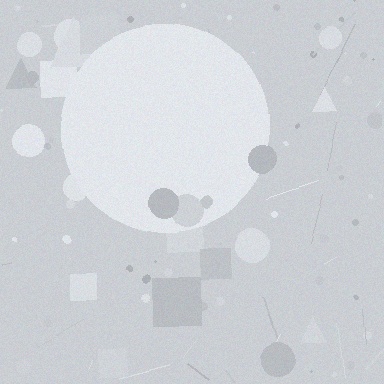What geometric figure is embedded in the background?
A circle is embedded in the background.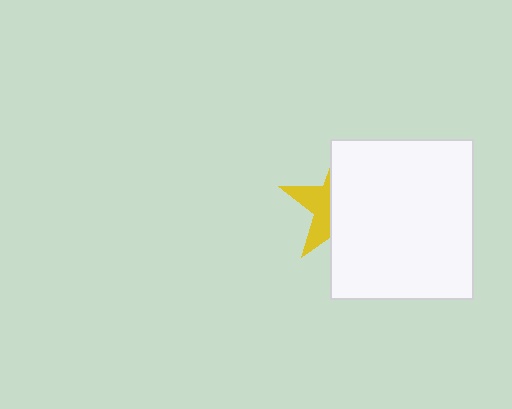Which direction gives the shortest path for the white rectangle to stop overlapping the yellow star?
Moving right gives the shortest separation.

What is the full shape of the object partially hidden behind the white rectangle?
The partially hidden object is a yellow star.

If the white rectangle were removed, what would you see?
You would see the complete yellow star.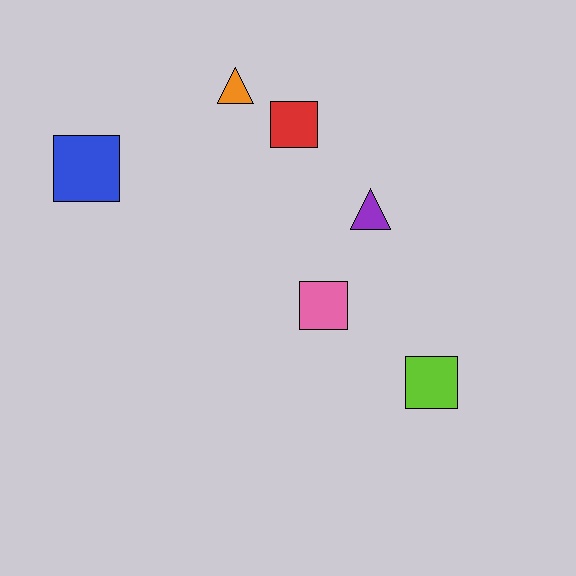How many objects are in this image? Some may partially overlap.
There are 6 objects.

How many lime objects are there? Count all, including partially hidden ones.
There is 1 lime object.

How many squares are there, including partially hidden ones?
There are 4 squares.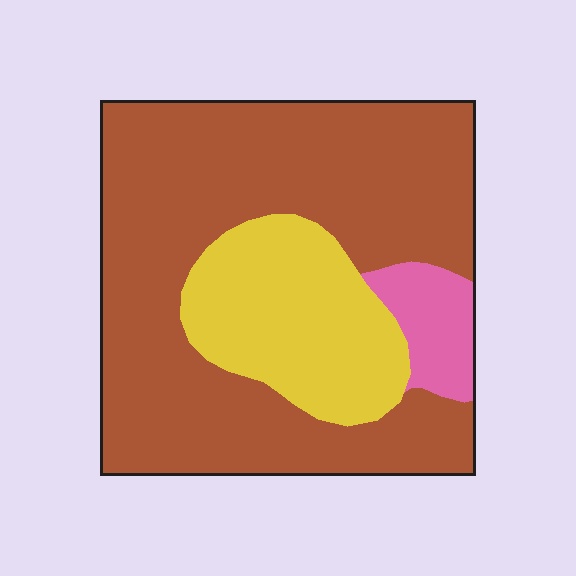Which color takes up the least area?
Pink, at roughly 5%.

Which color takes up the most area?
Brown, at roughly 70%.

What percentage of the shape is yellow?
Yellow takes up less than a quarter of the shape.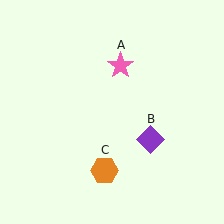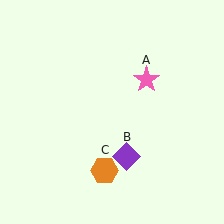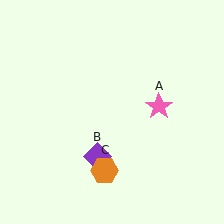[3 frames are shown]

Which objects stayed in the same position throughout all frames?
Orange hexagon (object C) remained stationary.